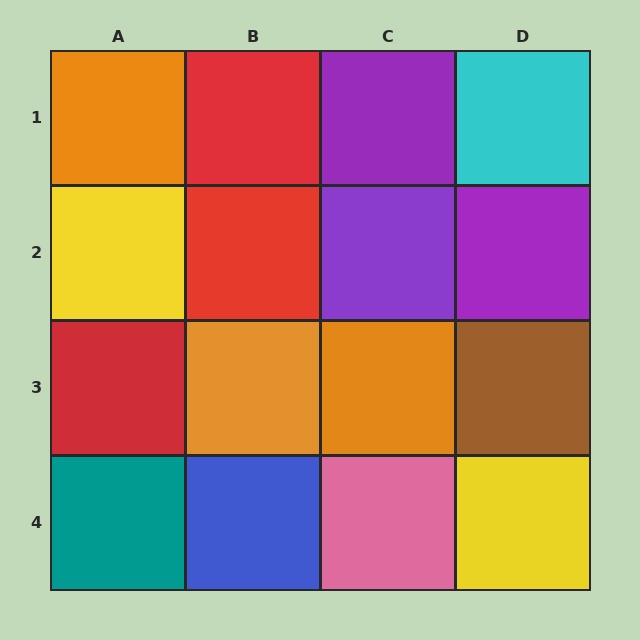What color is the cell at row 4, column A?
Teal.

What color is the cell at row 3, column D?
Brown.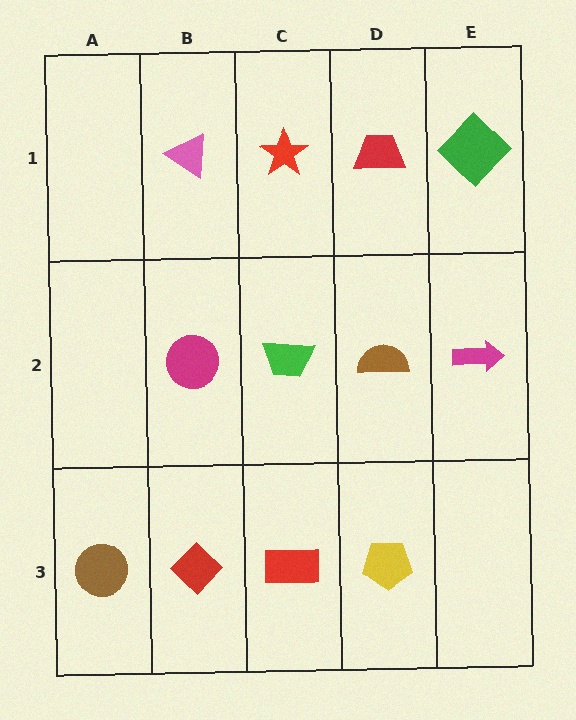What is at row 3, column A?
A brown circle.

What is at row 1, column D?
A red trapezoid.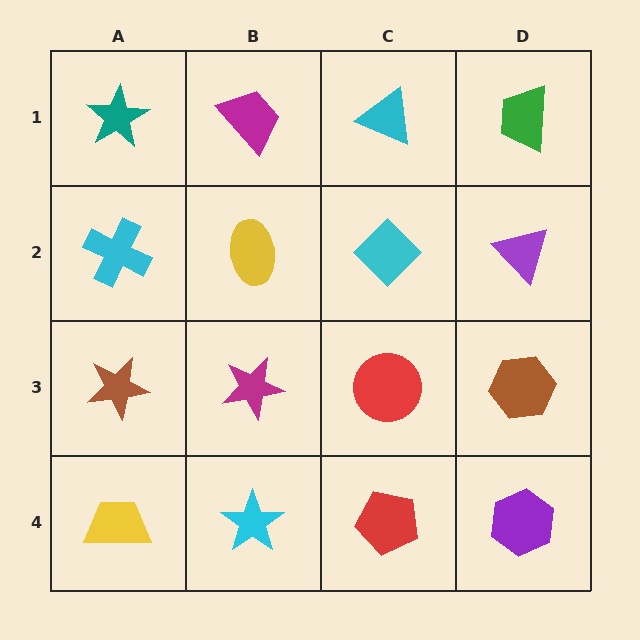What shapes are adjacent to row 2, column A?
A teal star (row 1, column A), a brown star (row 3, column A), a yellow ellipse (row 2, column B).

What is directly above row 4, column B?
A magenta star.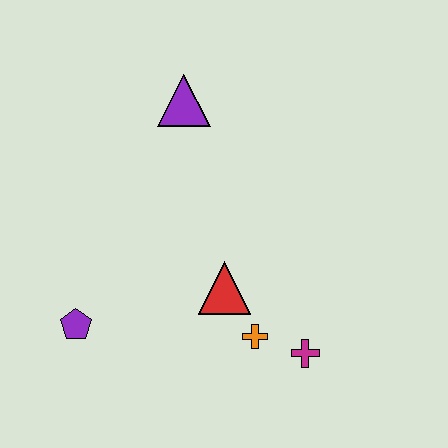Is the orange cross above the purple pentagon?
No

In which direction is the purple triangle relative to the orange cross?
The purple triangle is above the orange cross.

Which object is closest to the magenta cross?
The orange cross is closest to the magenta cross.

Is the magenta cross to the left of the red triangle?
No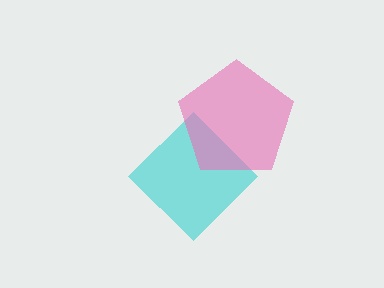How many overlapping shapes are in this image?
There are 2 overlapping shapes in the image.